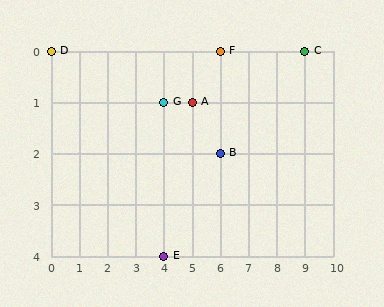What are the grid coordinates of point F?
Point F is at grid coordinates (6, 0).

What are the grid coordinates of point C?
Point C is at grid coordinates (9, 0).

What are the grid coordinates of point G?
Point G is at grid coordinates (4, 1).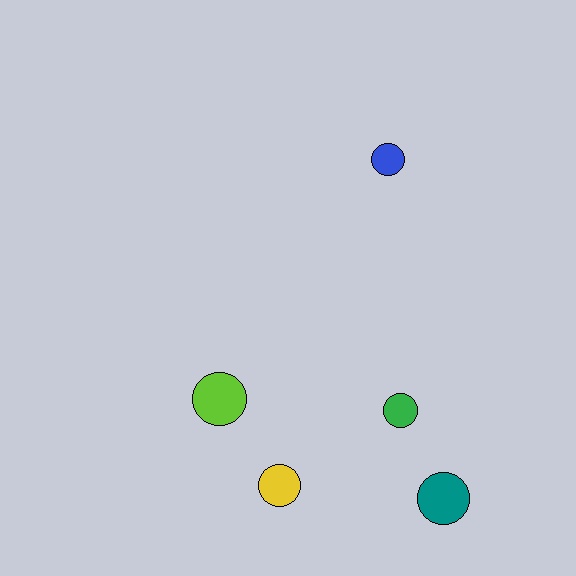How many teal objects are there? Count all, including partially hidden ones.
There is 1 teal object.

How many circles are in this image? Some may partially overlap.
There are 5 circles.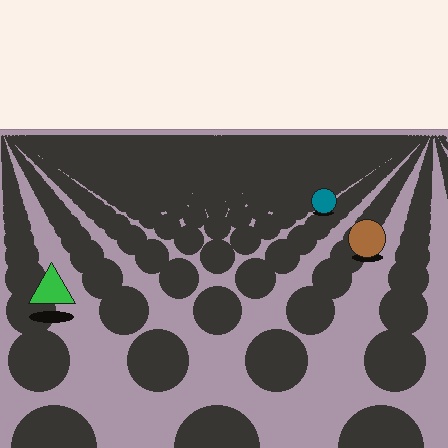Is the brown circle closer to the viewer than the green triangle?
No. The green triangle is closer — you can tell from the texture gradient: the ground texture is coarser near it.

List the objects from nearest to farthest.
From nearest to farthest: the green triangle, the brown circle, the teal circle.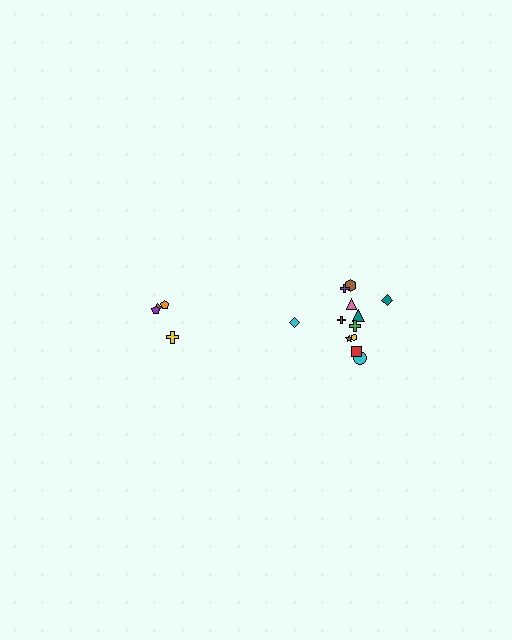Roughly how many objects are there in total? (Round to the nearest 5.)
Roughly 15 objects in total.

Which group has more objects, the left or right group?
The right group.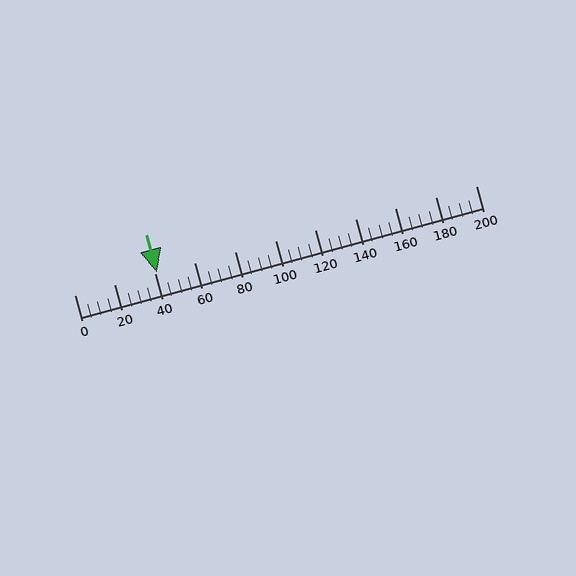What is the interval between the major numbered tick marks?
The major tick marks are spaced 20 units apart.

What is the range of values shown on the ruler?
The ruler shows values from 0 to 200.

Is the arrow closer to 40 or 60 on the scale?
The arrow is closer to 40.